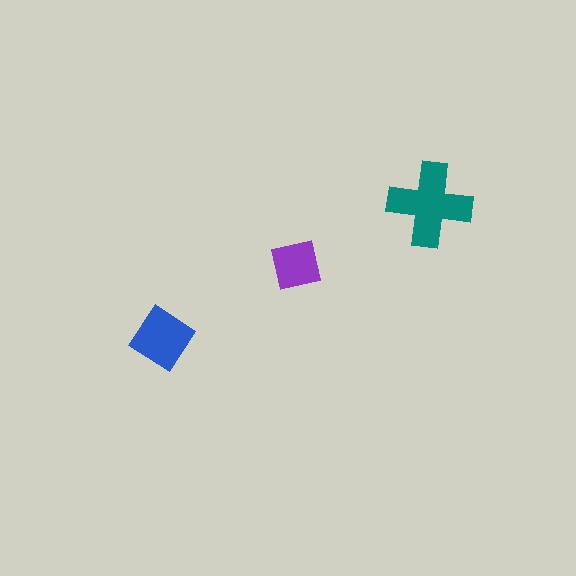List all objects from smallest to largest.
The purple square, the blue diamond, the teal cross.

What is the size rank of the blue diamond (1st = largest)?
2nd.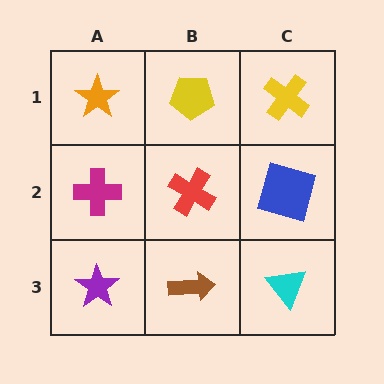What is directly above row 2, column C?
A yellow cross.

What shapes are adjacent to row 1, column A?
A magenta cross (row 2, column A), a yellow pentagon (row 1, column B).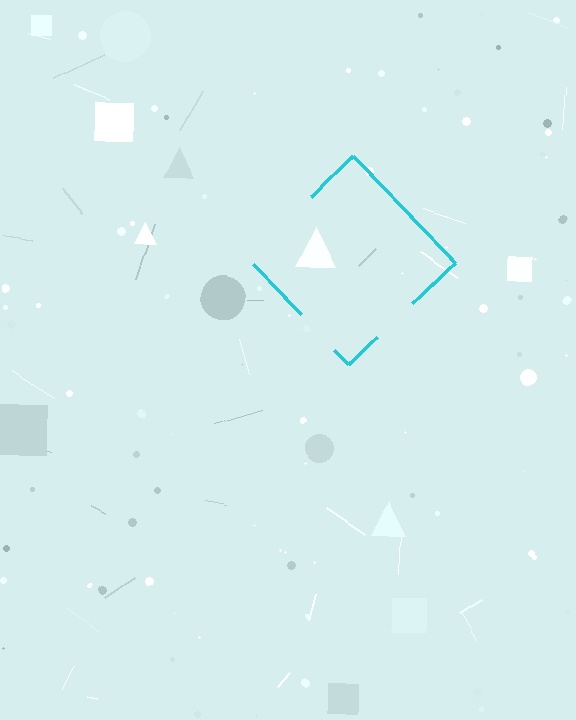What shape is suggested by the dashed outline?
The dashed outline suggests a diamond.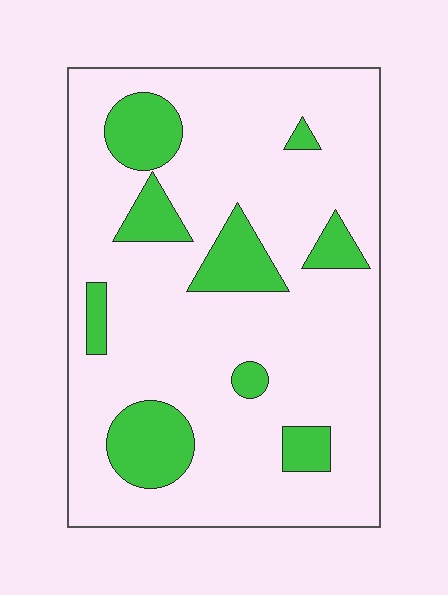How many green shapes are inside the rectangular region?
9.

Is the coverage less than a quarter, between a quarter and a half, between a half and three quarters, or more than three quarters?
Less than a quarter.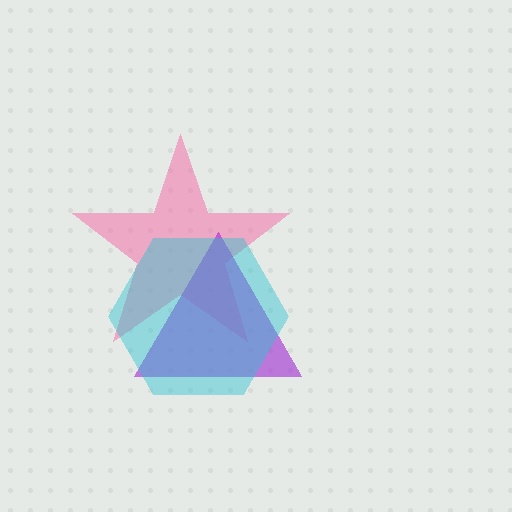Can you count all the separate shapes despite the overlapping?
Yes, there are 3 separate shapes.